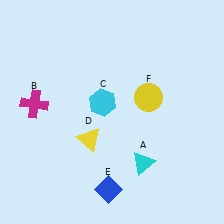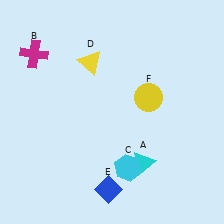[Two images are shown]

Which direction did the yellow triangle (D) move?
The yellow triangle (D) moved up.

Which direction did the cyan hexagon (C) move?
The cyan hexagon (C) moved down.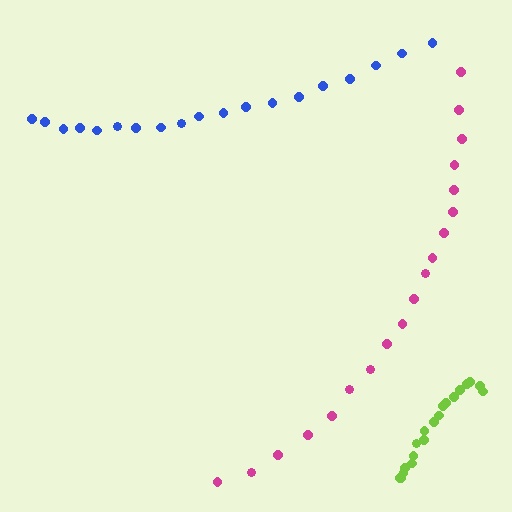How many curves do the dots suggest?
There are 3 distinct paths.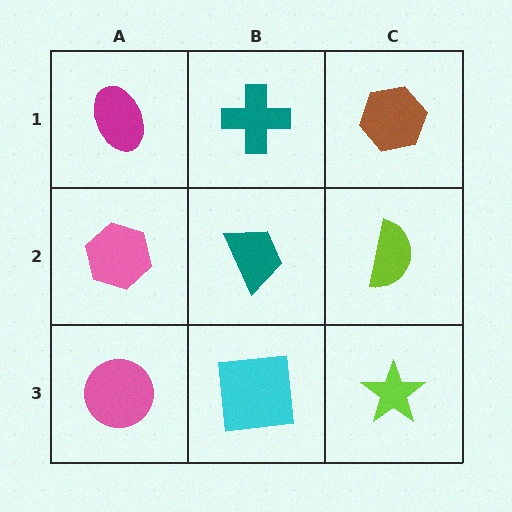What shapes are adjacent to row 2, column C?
A brown hexagon (row 1, column C), a lime star (row 3, column C), a teal trapezoid (row 2, column B).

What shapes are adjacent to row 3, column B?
A teal trapezoid (row 2, column B), a pink circle (row 3, column A), a lime star (row 3, column C).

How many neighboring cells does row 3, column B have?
3.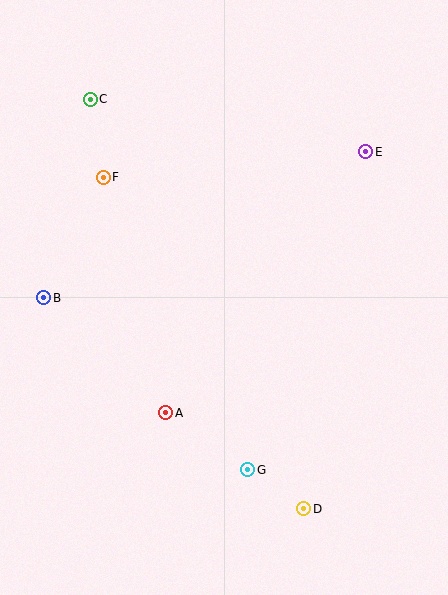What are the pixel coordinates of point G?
Point G is at (248, 470).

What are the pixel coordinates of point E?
Point E is at (366, 152).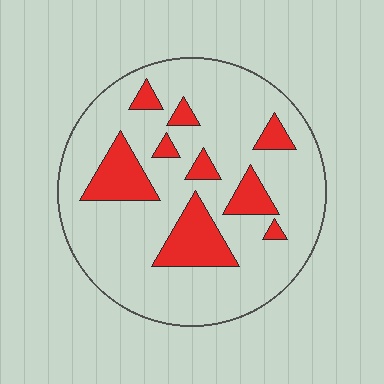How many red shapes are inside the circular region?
9.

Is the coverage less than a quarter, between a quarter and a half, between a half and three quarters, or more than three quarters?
Less than a quarter.